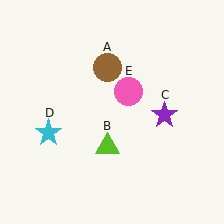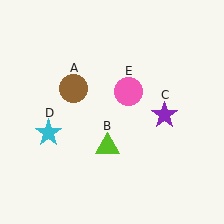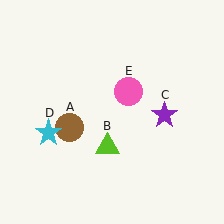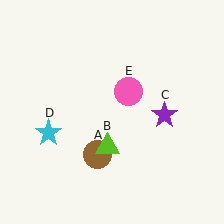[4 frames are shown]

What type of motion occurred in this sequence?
The brown circle (object A) rotated counterclockwise around the center of the scene.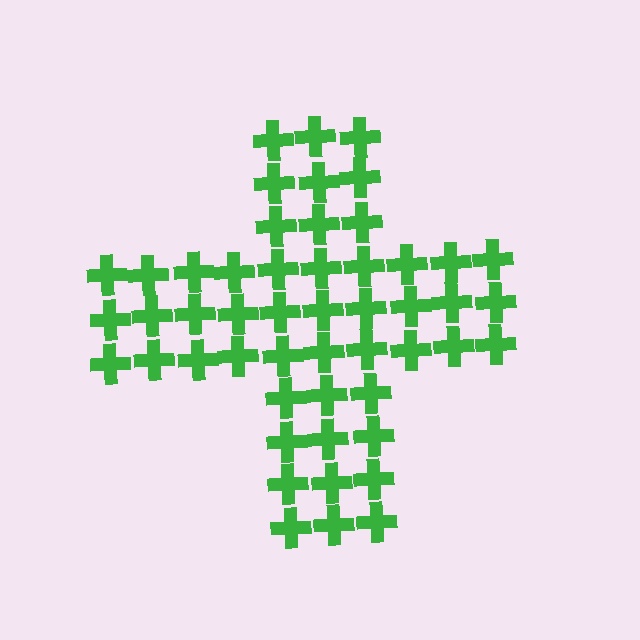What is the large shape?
The large shape is a cross.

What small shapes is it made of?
It is made of small crosses.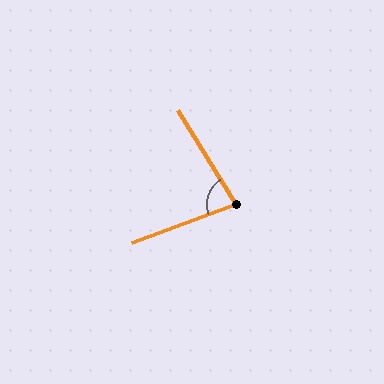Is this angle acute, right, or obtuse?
It is acute.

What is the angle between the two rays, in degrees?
Approximately 79 degrees.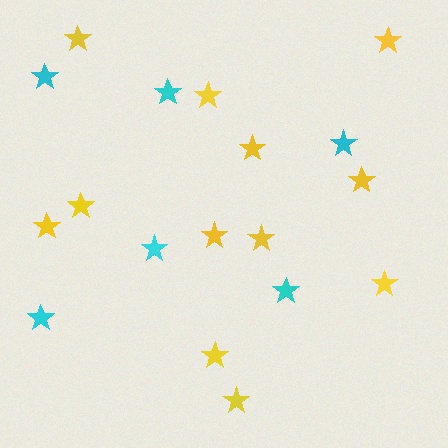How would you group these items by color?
There are 2 groups: one group of yellow stars (12) and one group of cyan stars (6).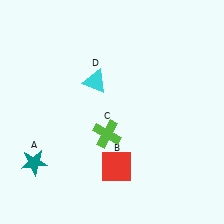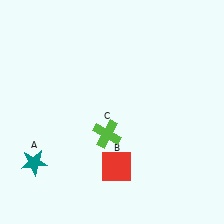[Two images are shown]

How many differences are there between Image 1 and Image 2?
There is 1 difference between the two images.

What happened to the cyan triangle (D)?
The cyan triangle (D) was removed in Image 2. It was in the top-left area of Image 1.